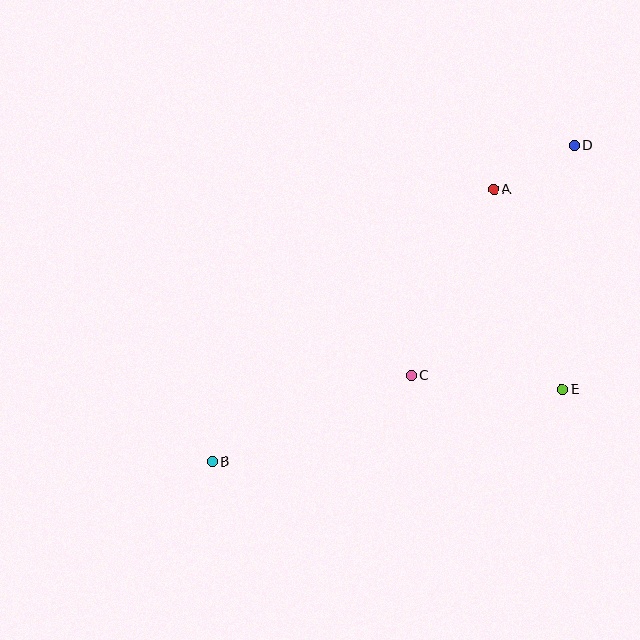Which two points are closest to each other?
Points A and D are closest to each other.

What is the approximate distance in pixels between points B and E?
The distance between B and E is approximately 358 pixels.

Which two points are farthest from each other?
Points B and D are farthest from each other.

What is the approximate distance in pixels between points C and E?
The distance between C and E is approximately 152 pixels.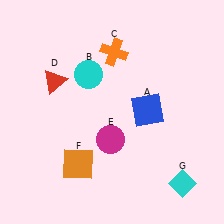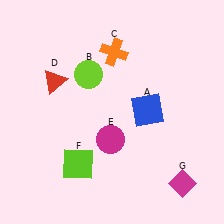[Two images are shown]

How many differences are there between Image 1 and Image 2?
There are 3 differences between the two images.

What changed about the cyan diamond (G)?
In Image 1, G is cyan. In Image 2, it changed to magenta.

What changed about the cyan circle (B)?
In Image 1, B is cyan. In Image 2, it changed to lime.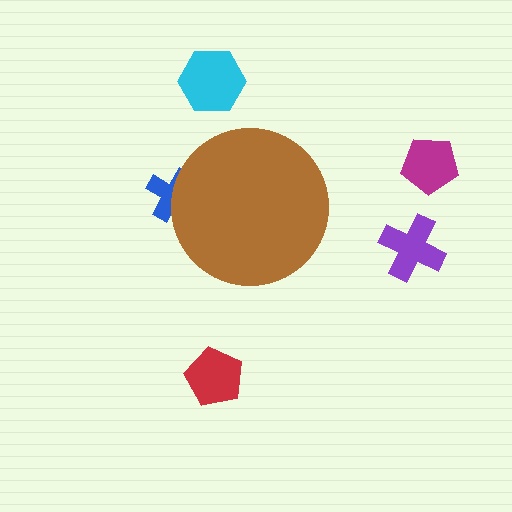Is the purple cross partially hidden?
No, the purple cross is fully visible.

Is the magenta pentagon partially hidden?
No, the magenta pentagon is fully visible.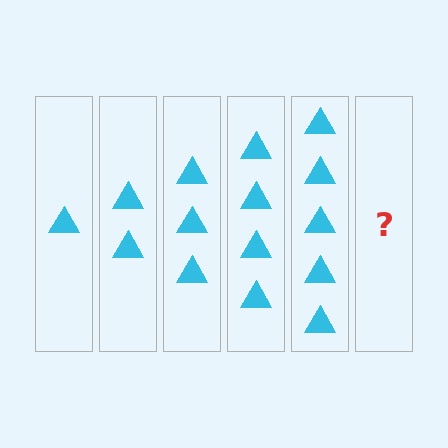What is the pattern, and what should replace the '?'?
The pattern is that each step adds one more triangle. The '?' should be 6 triangles.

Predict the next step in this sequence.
The next step is 6 triangles.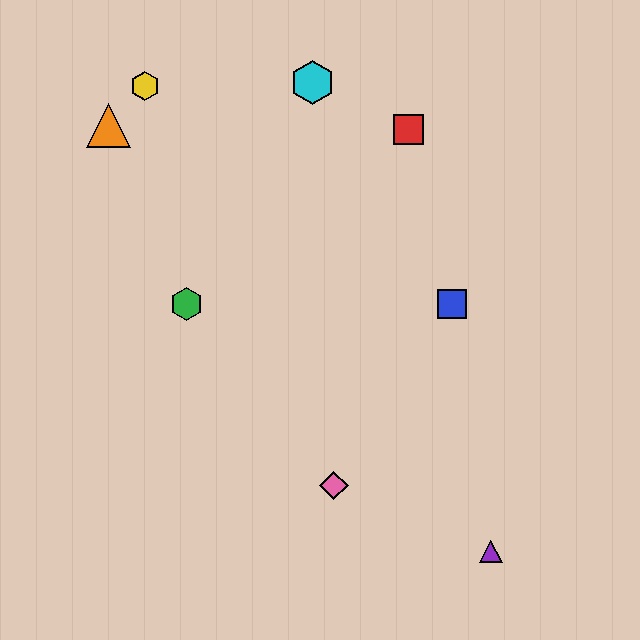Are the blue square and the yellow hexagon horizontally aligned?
No, the blue square is at y≈304 and the yellow hexagon is at y≈86.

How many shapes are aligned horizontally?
2 shapes (the blue square, the green hexagon) are aligned horizontally.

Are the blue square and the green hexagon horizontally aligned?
Yes, both are at y≈304.